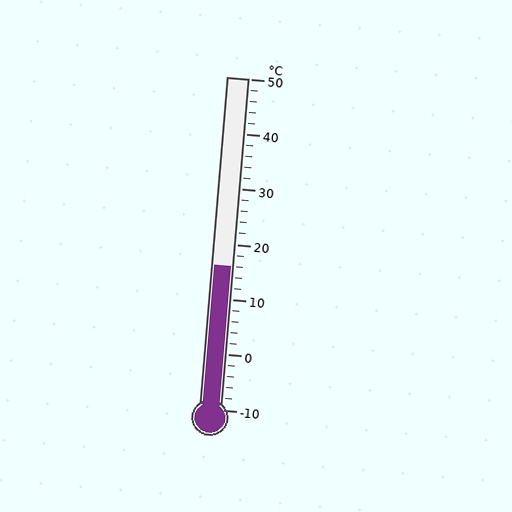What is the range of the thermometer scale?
The thermometer scale ranges from -10°C to 50°C.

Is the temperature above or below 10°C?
The temperature is above 10°C.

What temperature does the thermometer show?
The thermometer shows approximately 16°C.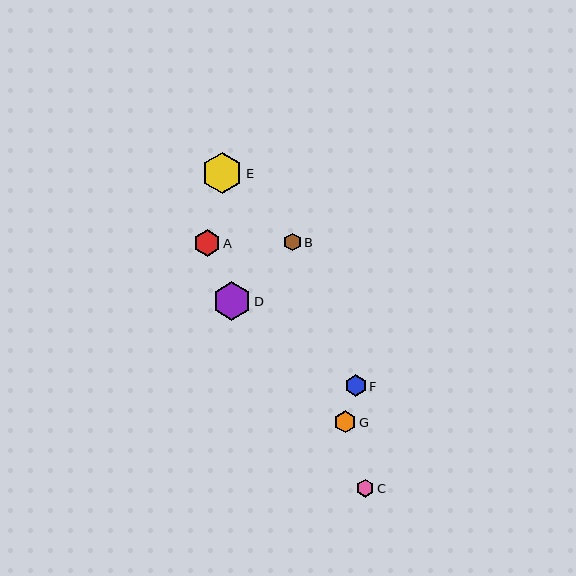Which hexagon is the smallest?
Hexagon C is the smallest with a size of approximately 18 pixels.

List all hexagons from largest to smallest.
From largest to smallest: E, D, A, G, F, B, C.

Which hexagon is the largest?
Hexagon E is the largest with a size of approximately 41 pixels.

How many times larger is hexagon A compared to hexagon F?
Hexagon A is approximately 1.2 times the size of hexagon F.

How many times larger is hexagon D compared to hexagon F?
Hexagon D is approximately 1.8 times the size of hexagon F.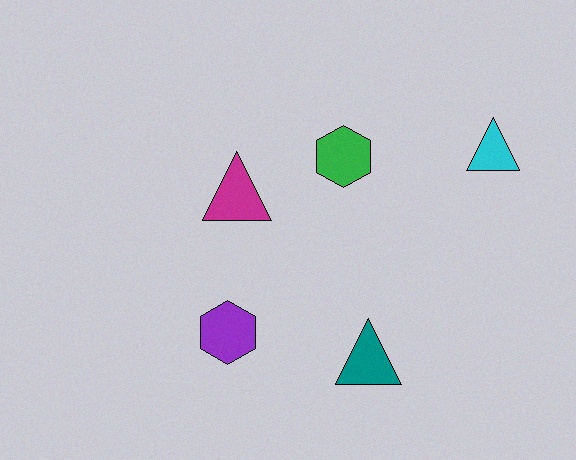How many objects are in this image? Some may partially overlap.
There are 5 objects.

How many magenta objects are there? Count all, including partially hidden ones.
There is 1 magenta object.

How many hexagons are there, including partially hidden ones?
There are 2 hexagons.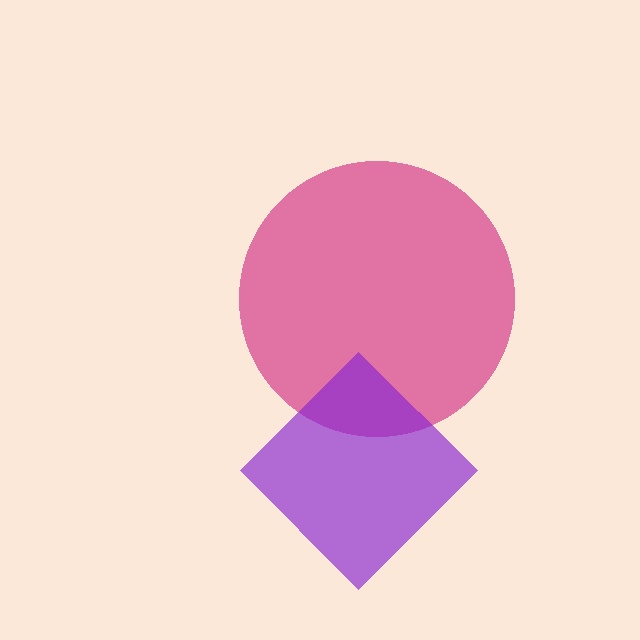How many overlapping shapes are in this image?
There are 2 overlapping shapes in the image.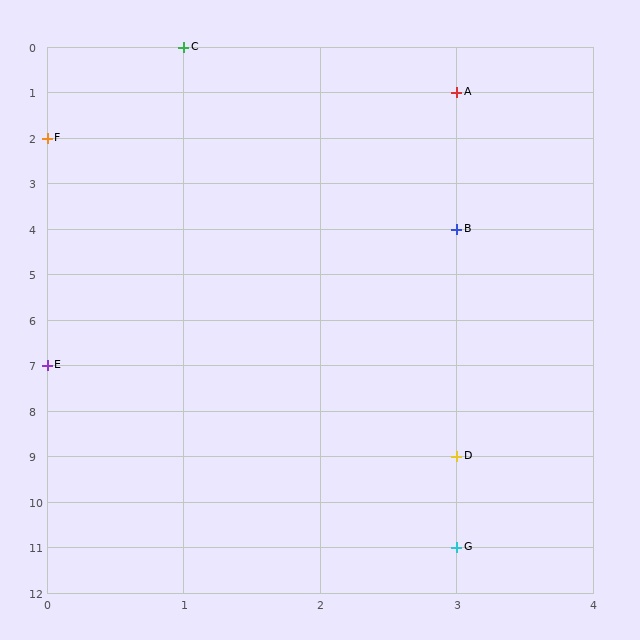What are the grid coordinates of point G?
Point G is at grid coordinates (3, 11).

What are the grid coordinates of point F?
Point F is at grid coordinates (0, 2).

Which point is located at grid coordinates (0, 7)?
Point E is at (0, 7).